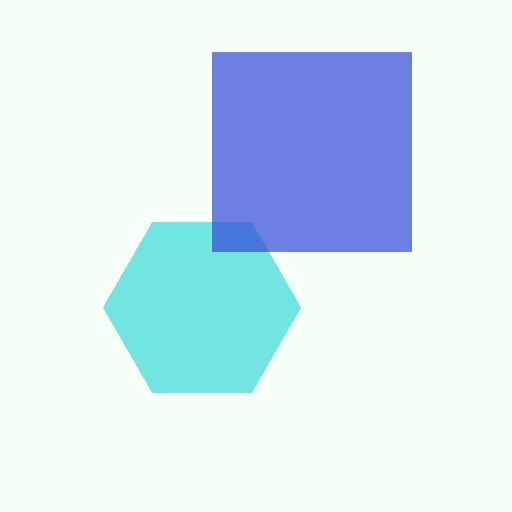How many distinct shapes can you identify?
There are 2 distinct shapes: a cyan hexagon, a blue square.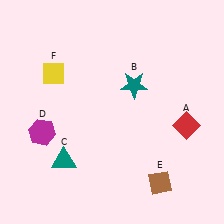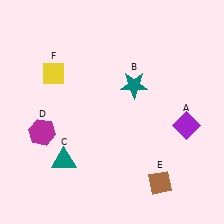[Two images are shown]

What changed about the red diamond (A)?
In Image 1, A is red. In Image 2, it changed to purple.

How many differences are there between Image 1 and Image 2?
There is 1 difference between the two images.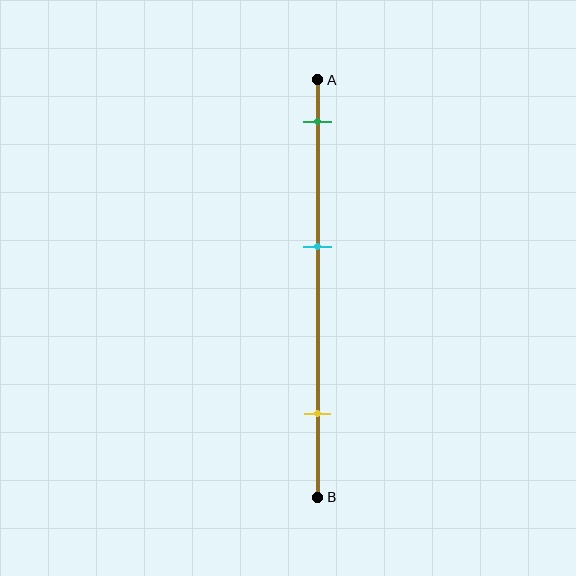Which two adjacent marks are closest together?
The green and cyan marks are the closest adjacent pair.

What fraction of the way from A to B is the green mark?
The green mark is approximately 10% (0.1) of the way from A to B.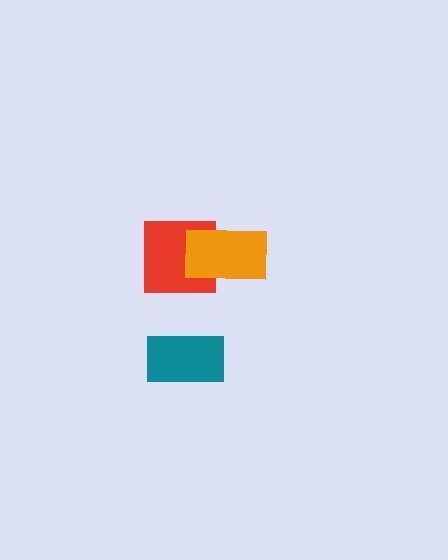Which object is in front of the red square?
The orange rectangle is in front of the red square.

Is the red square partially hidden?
Yes, it is partially covered by another shape.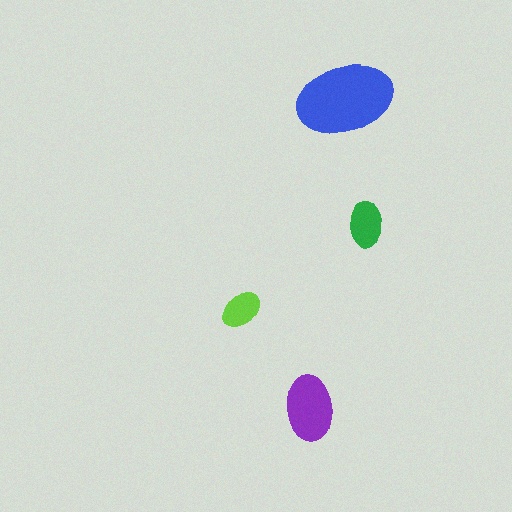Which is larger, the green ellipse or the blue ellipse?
The blue one.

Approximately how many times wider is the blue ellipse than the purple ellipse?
About 1.5 times wider.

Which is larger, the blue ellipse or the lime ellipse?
The blue one.